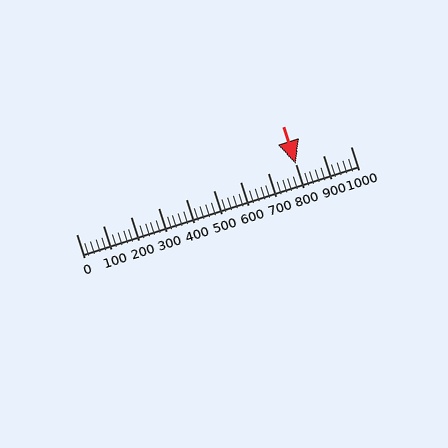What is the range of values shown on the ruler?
The ruler shows values from 0 to 1000.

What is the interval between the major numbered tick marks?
The major tick marks are spaced 100 units apart.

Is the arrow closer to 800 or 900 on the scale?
The arrow is closer to 800.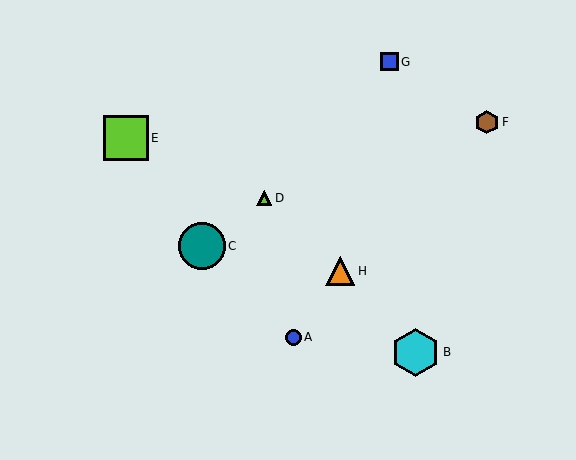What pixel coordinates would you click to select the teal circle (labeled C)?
Click at (202, 246) to select the teal circle C.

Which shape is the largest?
The cyan hexagon (labeled B) is the largest.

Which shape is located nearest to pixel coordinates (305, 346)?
The blue circle (labeled A) at (293, 337) is nearest to that location.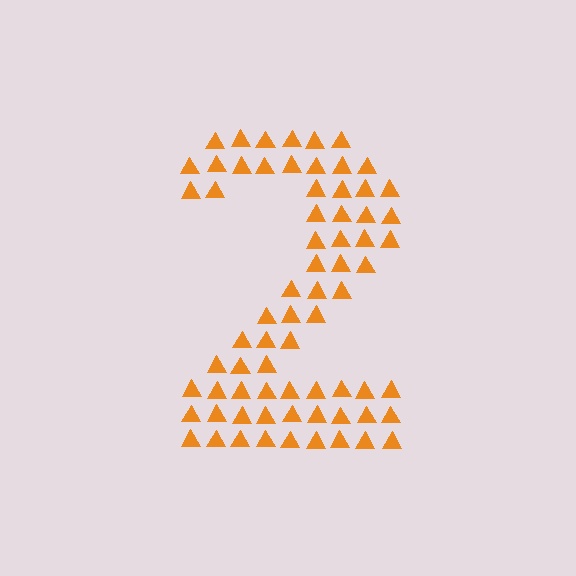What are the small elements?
The small elements are triangles.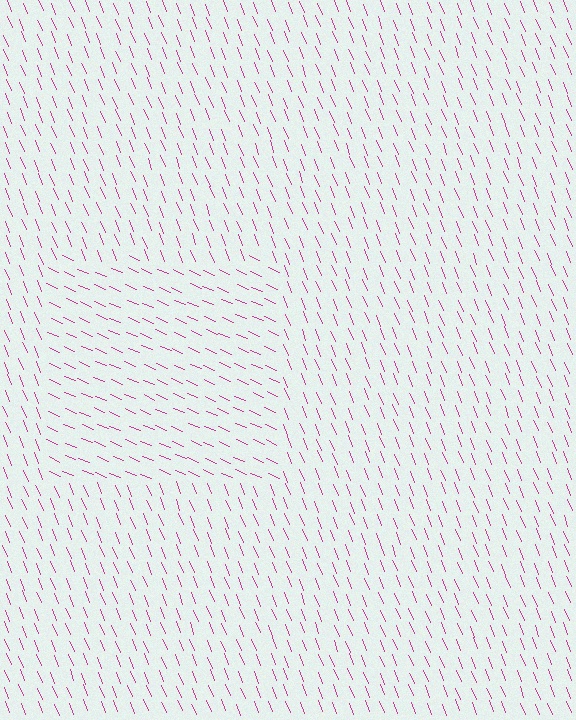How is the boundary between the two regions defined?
The boundary is defined purely by a change in line orientation (approximately 45 degrees difference). All lines are the same color and thickness.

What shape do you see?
I see a rectangle.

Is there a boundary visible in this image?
Yes, there is a texture boundary formed by a change in line orientation.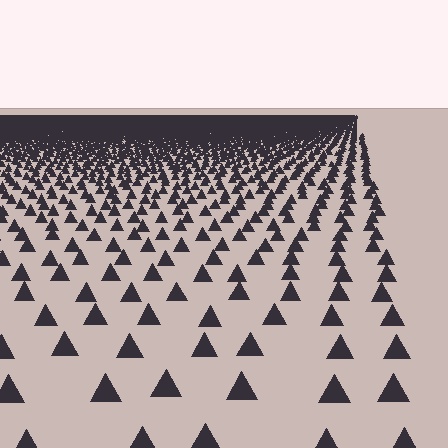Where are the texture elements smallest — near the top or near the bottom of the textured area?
Near the top.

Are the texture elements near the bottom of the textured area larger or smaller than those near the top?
Larger. Near the bottom, elements are closer to the viewer and appear at a bigger on-screen size.